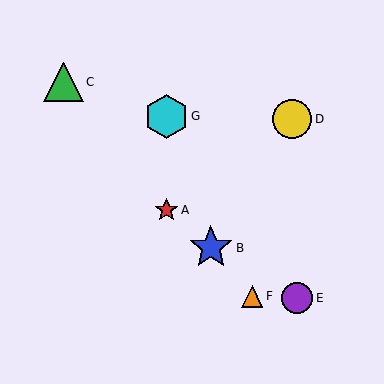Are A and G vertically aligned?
Yes, both are at x≈166.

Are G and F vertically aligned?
No, G is at x≈166 and F is at x≈252.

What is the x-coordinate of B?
Object B is at x≈211.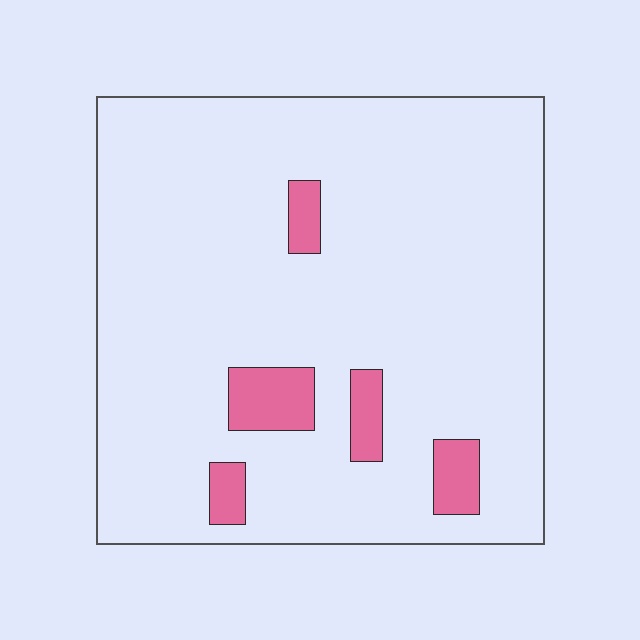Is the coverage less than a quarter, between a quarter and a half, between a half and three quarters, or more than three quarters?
Less than a quarter.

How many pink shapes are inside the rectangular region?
5.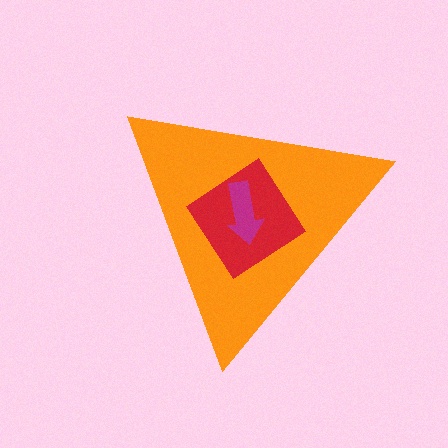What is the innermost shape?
The magenta arrow.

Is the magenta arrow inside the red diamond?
Yes.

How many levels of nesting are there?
3.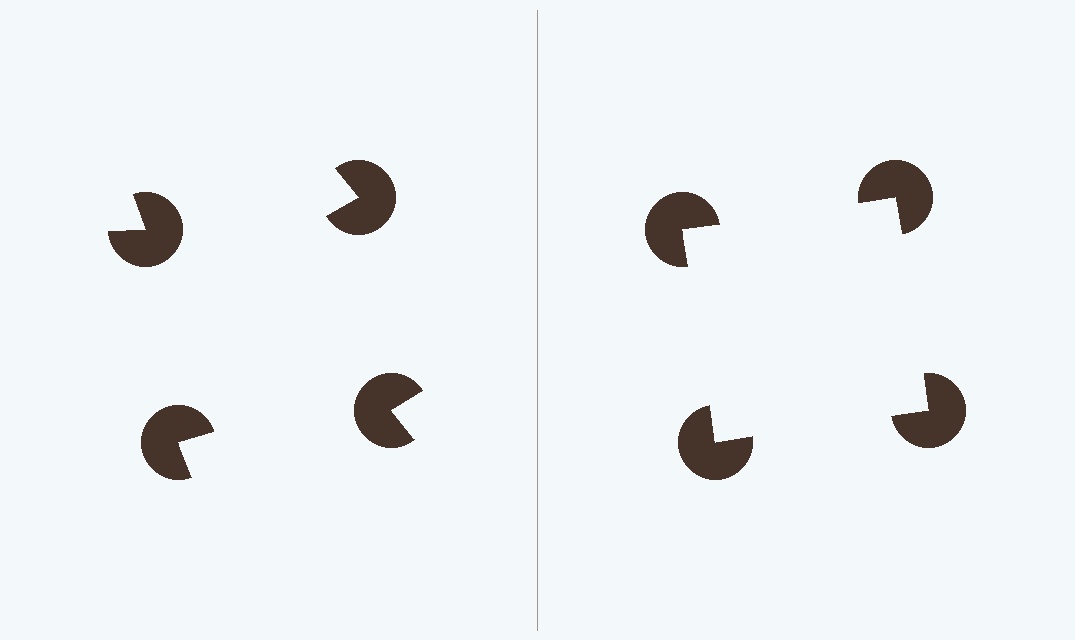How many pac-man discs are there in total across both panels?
8 — 4 on each side.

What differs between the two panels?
The pac-man discs are positioned identically on both sides; only the wedge orientations differ. On the right they align to a square; on the left they are misaligned.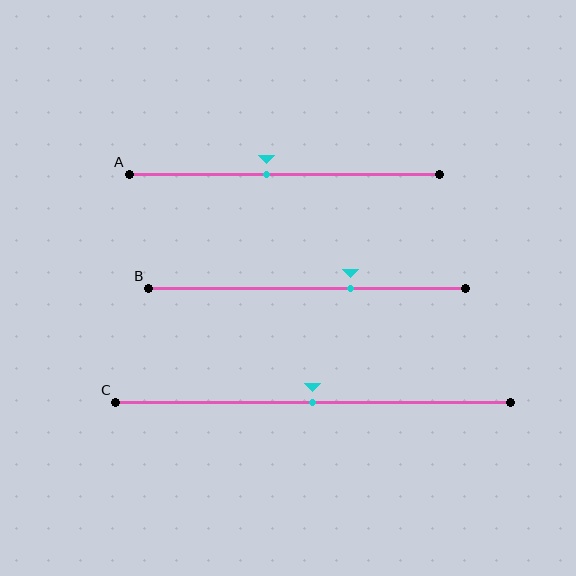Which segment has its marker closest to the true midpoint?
Segment C has its marker closest to the true midpoint.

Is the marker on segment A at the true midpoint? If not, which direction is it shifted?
No, the marker on segment A is shifted to the left by about 6% of the segment length.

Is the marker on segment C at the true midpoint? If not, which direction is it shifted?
Yes, the marker on segment C is at the true midpoint.